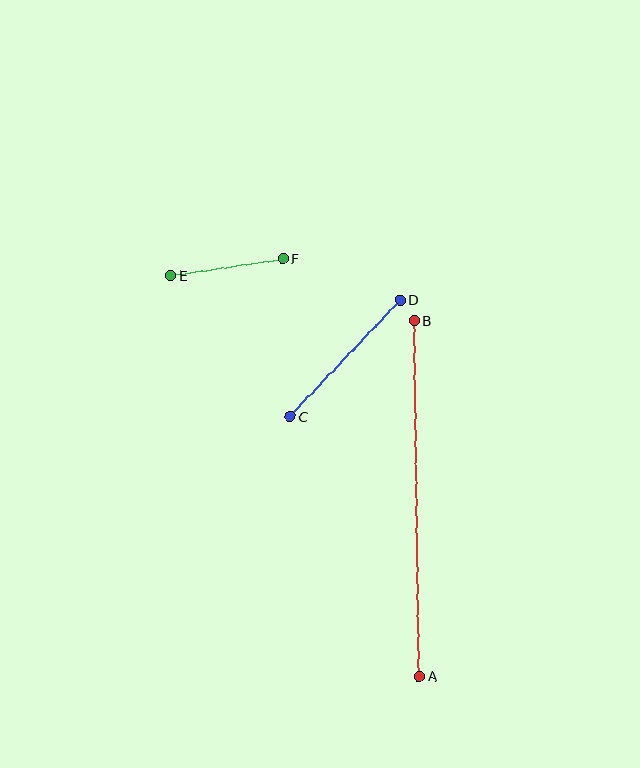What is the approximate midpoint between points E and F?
The midpoint is at approximately (227, 267) pixels.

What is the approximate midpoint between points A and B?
The midpoint is at approximately (417, 498) pixels.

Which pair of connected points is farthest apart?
Points A and B are farthest apart.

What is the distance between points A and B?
The distance is approximately 355 pixels.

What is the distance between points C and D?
The distance is approximately 160 pixels.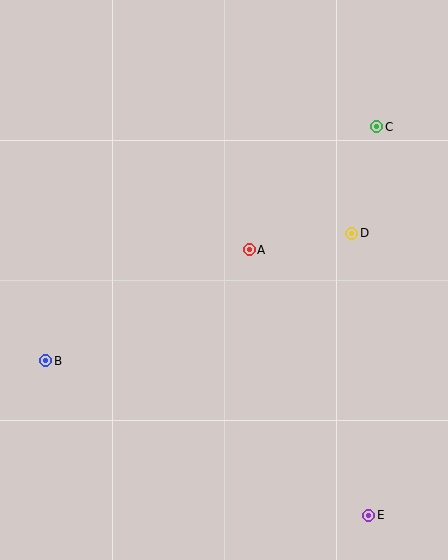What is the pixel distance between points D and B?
The distance between D and B is 332 pixels.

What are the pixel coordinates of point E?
Point E is at (369, 515).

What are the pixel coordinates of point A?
Point A is at (249, 250).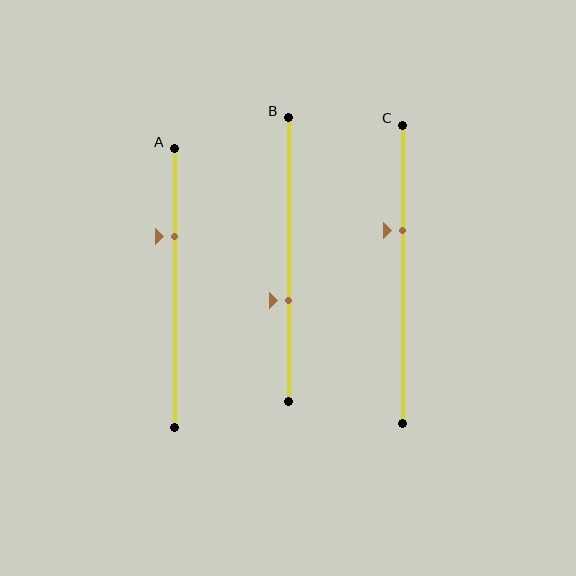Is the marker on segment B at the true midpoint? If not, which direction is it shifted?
No, the marker on segment B is shifted downward by about 14% of the segment length.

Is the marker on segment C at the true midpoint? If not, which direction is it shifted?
No, the marker on segment C is shifted upward by about 14% of the segment length.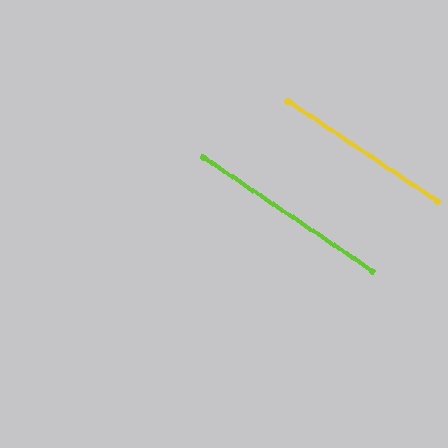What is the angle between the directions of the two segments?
Approximately 0 degrees.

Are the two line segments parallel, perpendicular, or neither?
Parallel — their directions differ by only 0.2°.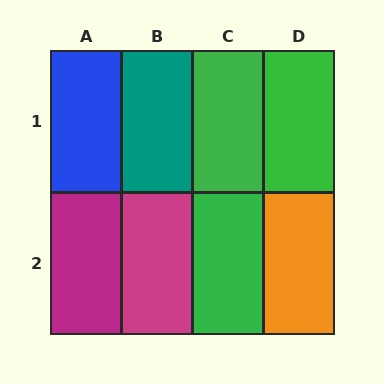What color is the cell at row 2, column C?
Green.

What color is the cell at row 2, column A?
Magenta.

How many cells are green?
3 cells are green.